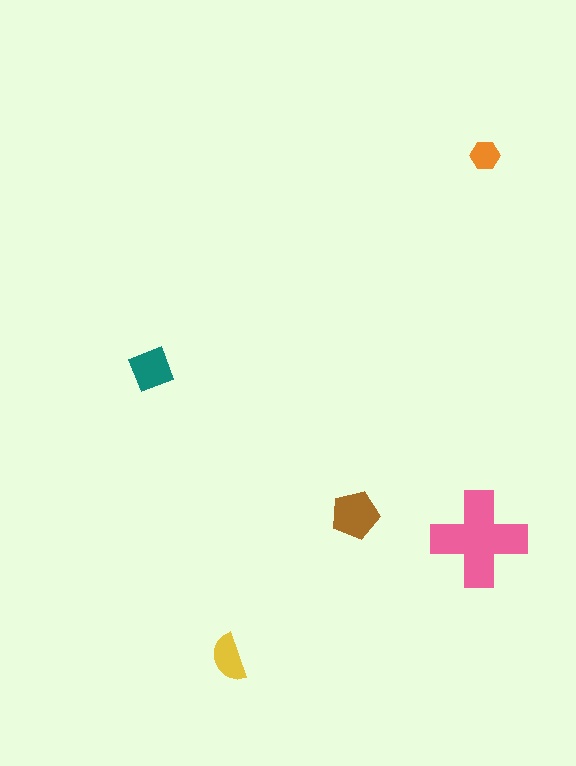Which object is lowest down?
The yellow semicircle is bottommost.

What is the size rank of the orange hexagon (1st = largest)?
5th.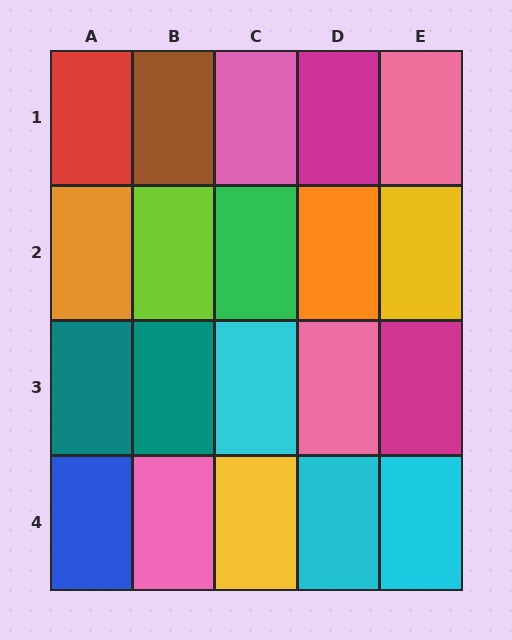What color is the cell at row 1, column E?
Pink.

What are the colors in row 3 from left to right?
Teal, teal, cyan, pink, magenta.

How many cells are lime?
1 cell is lime.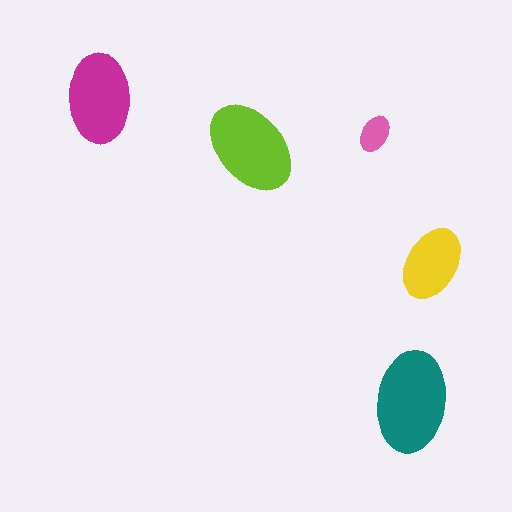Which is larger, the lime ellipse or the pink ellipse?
The lime one.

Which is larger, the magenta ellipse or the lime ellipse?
The lime one.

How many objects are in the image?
There are 5 objects in the image.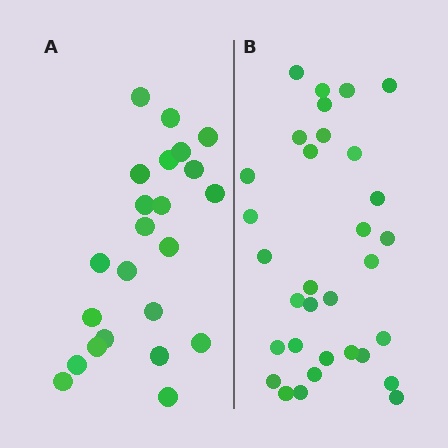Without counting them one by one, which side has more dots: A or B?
Region B (the right region) has more dots.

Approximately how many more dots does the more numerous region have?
Region B has roughly 8 or so more dots than region A.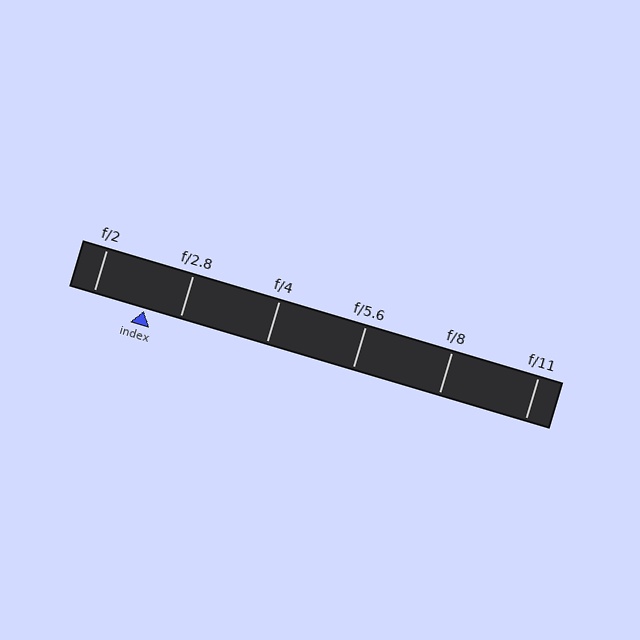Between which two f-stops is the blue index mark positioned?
The index mark is between f/2 and f/2.8.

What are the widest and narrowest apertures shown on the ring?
The widest aperture shown is f/2 and the narrowest is f/11.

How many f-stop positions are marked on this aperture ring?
There are 6 f-stop positions marked.